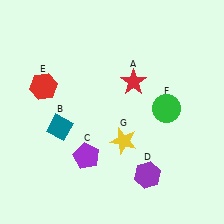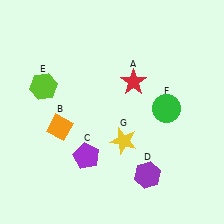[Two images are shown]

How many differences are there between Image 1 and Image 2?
There are 2 differences between the two images.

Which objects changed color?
B changed from teal to orange. E changed from red to lime.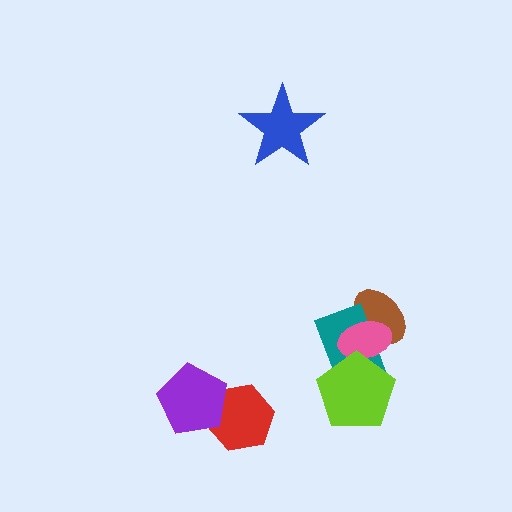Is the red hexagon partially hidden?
Yes, it is partially covered by another shape.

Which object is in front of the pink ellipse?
The lime pentagon is in front of the pink ellipse.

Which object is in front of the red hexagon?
The purple pentagon is in front of the red hexagon.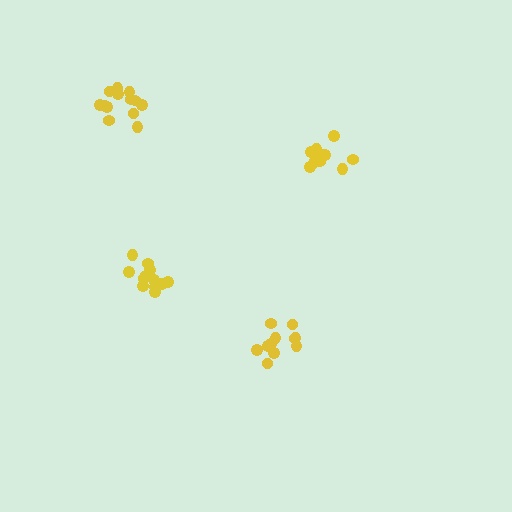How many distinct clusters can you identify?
There are 4 distinct clusters.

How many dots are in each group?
Group 1: 11 dots, Group 2: 11 dots, Group 3: 12 dots, Group 4: 13 dots (47 total).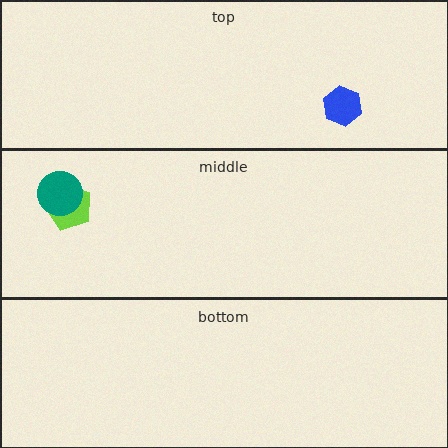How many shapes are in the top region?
1.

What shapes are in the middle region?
The lime pentagon, the teal circle.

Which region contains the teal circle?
The middle region.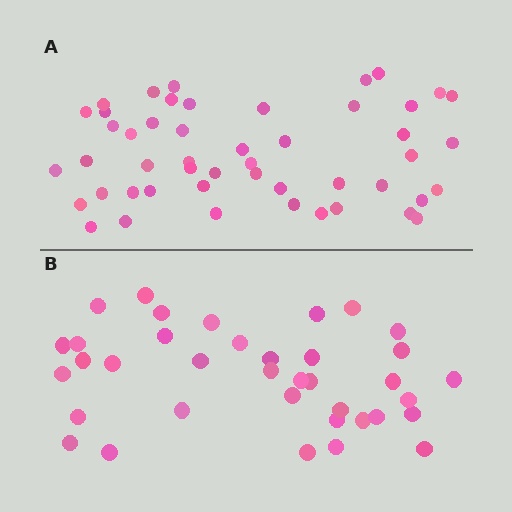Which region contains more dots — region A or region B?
Region A (the top region) has more dots.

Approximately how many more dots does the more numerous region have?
Region A has roughly 12 or so more dots than region B.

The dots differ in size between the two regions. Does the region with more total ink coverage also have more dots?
No. Region B has more total ink coverage because its dots are larger, but region A actually contains more individual dots. Total area can be misleading — the number of items is what matters here.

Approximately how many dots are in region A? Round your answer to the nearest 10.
About 50 dots. (The exact count is 49, which rounds to 50.)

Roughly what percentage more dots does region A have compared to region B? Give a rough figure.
About 30% more.